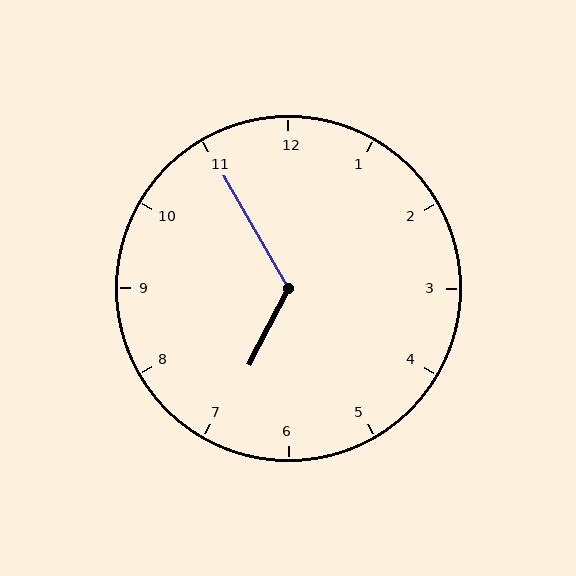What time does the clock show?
6:55.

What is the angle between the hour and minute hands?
Approximately 122 degrees.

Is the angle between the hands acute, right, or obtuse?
It is obtuse.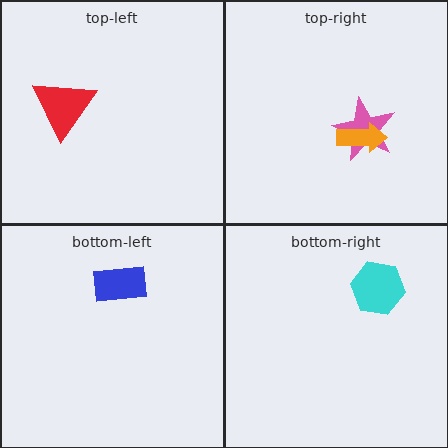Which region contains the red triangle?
The top-left region.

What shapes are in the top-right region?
The pink star, the orange arrow.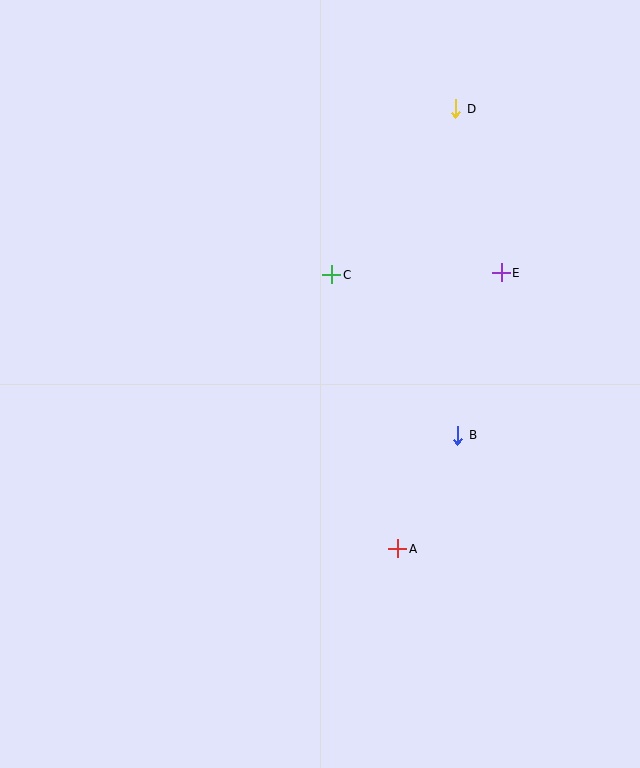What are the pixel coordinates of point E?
Point E is at (501, 273).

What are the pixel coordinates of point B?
Point B is at (458, 435).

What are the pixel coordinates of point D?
Point D is at (456, 109).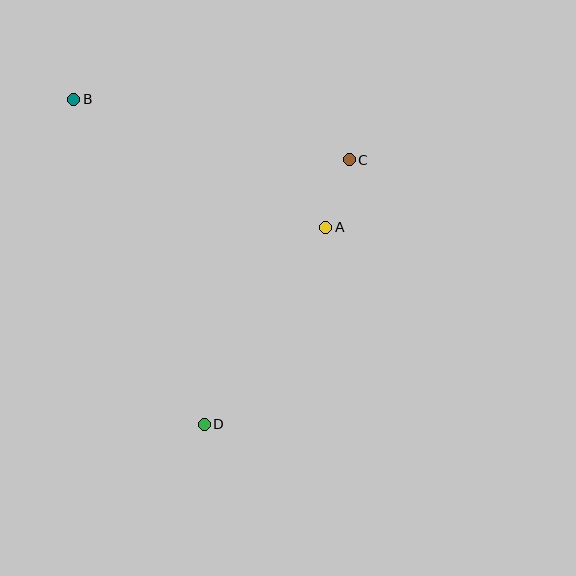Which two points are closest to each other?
Points A and C are closest to each other.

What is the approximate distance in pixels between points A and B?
The distance between A and B is approximately 283 pixels.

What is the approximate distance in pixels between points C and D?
The distance between C and D is approximately 301 pixels.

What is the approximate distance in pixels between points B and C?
The distance between B and C is approximately 282 pixels.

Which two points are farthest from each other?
Points B and D are farthest from each other.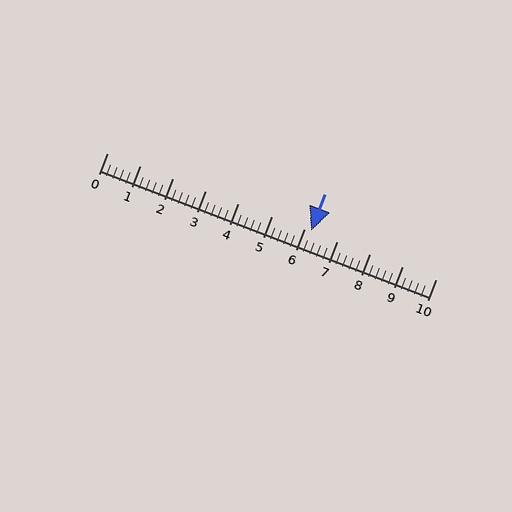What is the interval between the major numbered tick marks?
The major tick marks are spaced 1 units apart.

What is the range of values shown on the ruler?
The ruler shows values from 0 to 10.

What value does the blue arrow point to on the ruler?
The blue arrow points to approximately 6.2.